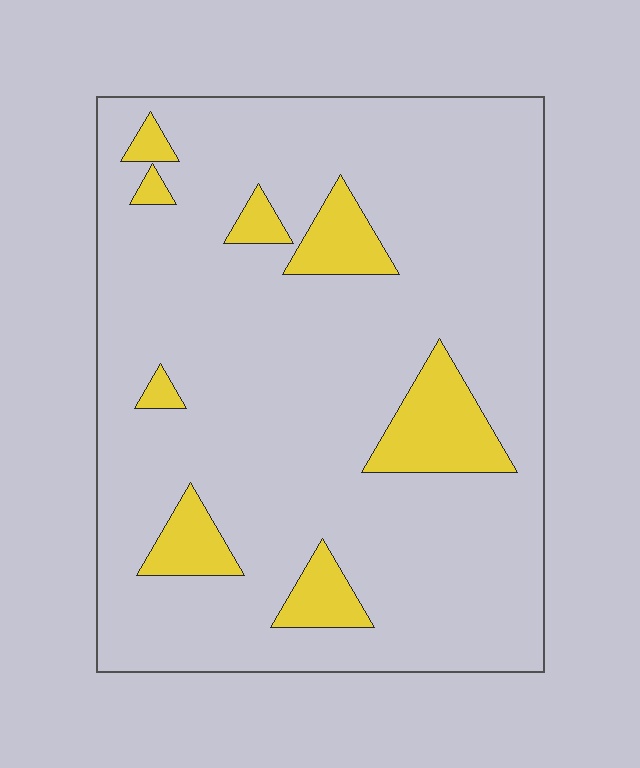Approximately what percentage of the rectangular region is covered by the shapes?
Approximately 15%.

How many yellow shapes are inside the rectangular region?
8.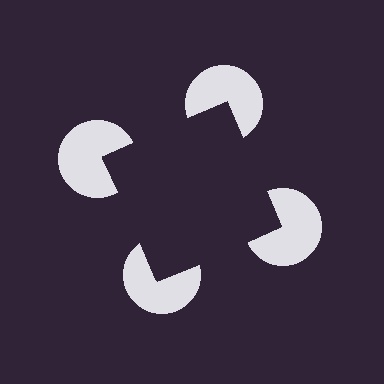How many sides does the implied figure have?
4 sides.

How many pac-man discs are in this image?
There are 4 — one at each vertex of the illusory square.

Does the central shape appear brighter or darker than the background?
It typically appears slightly darker than the background, even though no actual brightness change is drawn.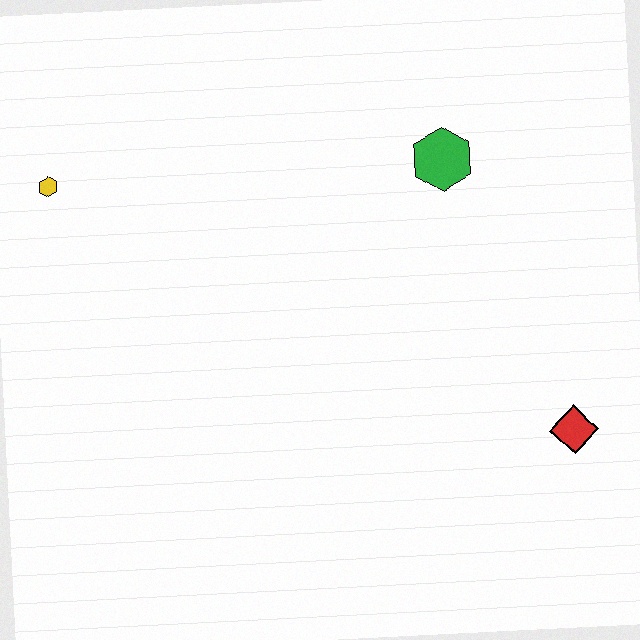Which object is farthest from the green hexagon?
The yellow hexagon is farthest from the green hexagon.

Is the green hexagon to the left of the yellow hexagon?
No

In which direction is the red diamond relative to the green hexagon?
The red diamond is below the green hexagon.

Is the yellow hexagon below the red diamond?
No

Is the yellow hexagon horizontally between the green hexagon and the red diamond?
No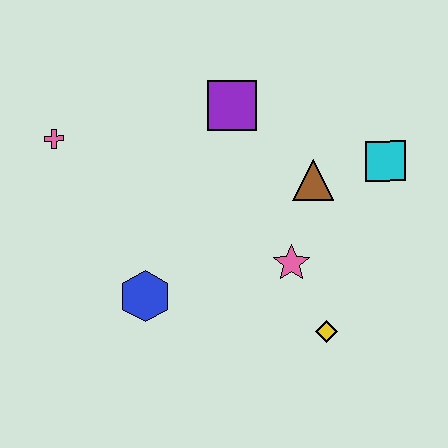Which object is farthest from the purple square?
The yellow diamond is farthest from the purple square.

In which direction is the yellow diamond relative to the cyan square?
The yellow diamond is below the cyan square.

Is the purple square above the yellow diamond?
Yes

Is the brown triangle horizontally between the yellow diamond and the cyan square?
No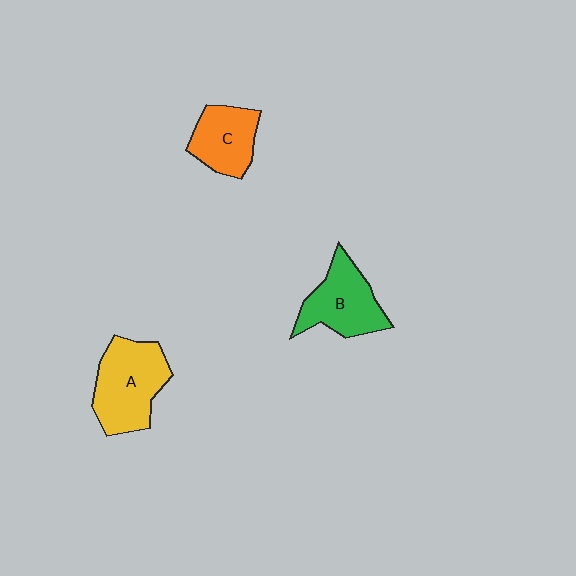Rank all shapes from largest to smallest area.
From largest to smallest: A (yellow), B (green), C (orange).